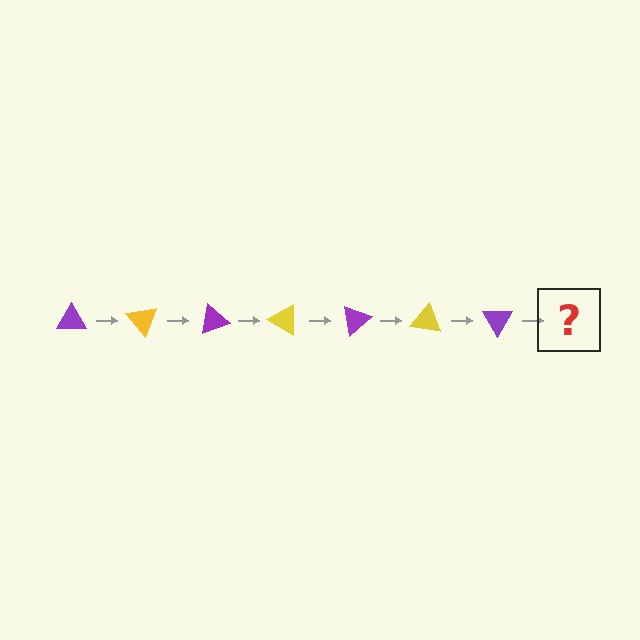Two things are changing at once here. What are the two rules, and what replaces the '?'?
The two rules are that it rotates 50 degrees each step and the color cycles through purple and yellow. The '?' should be a yellow triangle, rotated 350 degrees from the start.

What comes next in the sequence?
The next element should be a yellow triangle, rotated 350 degrees from the start.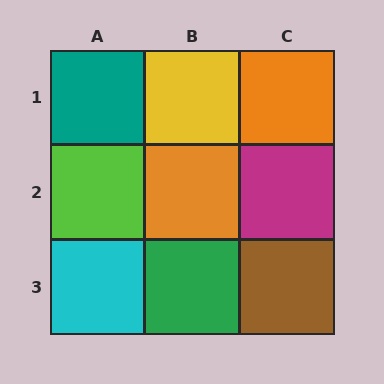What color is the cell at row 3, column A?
Cyan.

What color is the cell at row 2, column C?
Magenta.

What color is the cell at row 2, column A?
Lime.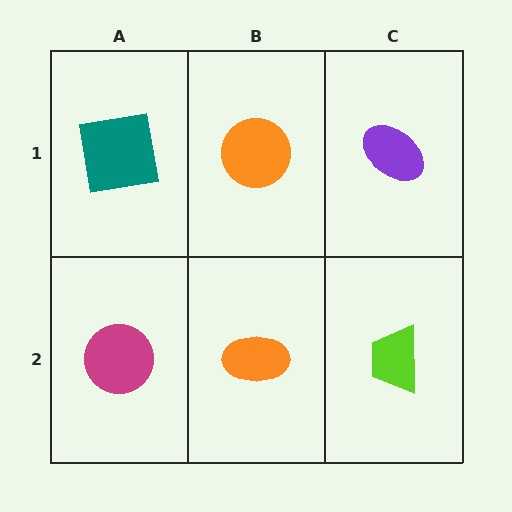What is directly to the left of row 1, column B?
A teal square.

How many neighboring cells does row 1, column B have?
3.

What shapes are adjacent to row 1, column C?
A lime trapezoid (row 2, column C), an orange circle (row 1, column B).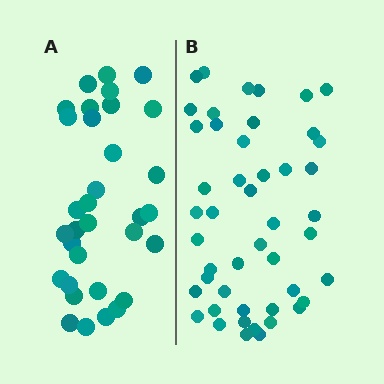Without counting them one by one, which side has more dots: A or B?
Region B (the right region) has more dots.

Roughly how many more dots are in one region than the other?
Region B has approximately 15 more dots than region A.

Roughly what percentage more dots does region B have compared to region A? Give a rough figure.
About 40% more.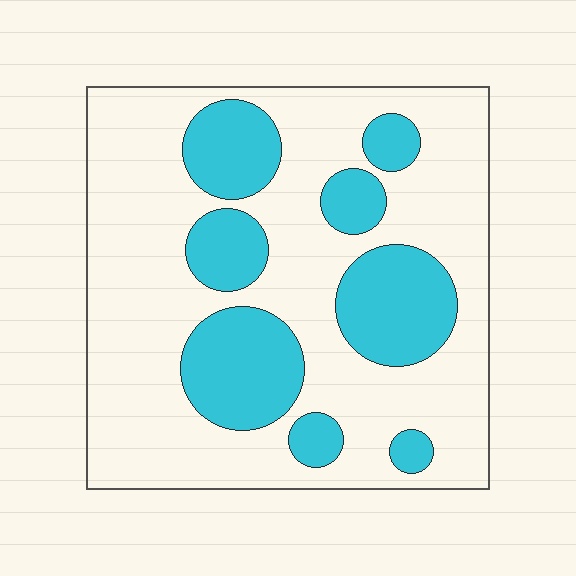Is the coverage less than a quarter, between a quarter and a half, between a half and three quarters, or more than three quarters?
Between a quarter and a half.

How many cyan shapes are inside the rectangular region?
8.